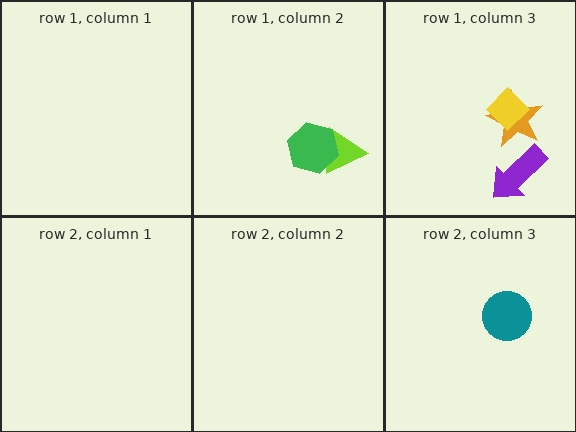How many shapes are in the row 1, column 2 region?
2.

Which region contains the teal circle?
The row 2, column 3 region.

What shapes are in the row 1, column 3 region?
The orange star, the yellow diamond, the purple arrow.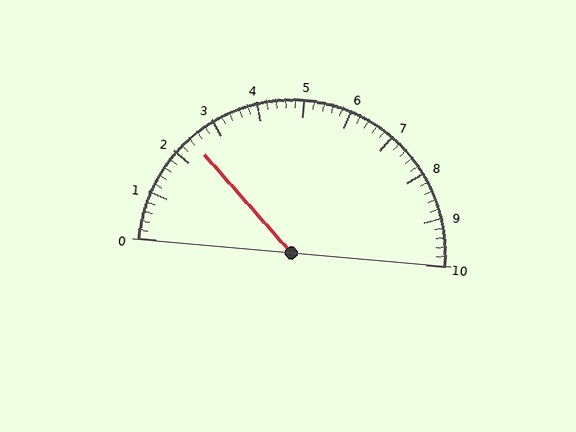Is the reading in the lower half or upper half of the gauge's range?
The reading is in the lower half of the range (0 to 10).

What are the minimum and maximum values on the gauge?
The gauge ranges from 0 to 10.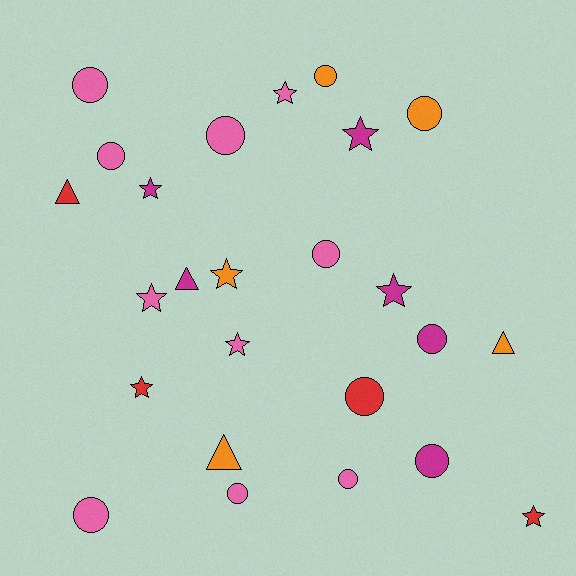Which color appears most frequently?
Pink, with 10 objects.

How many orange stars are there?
There is 1 orange star.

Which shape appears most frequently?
Circle, with 12 objects.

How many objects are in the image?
There are 25 objects.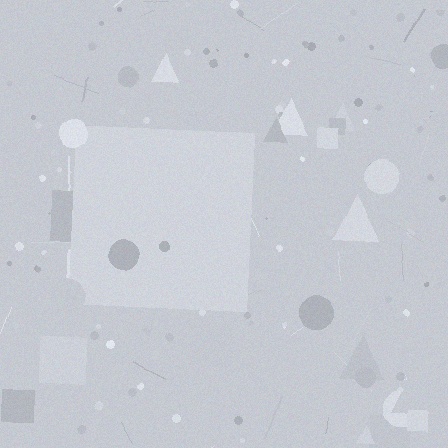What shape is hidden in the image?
A square is hidden in the image.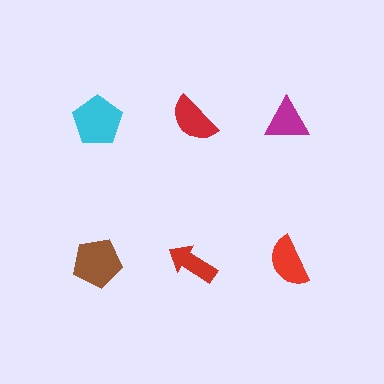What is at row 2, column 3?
A red semicircle.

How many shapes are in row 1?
3 shapes.